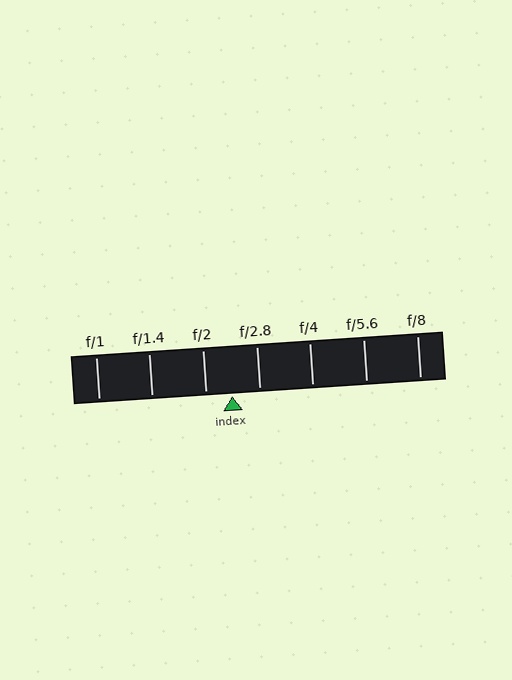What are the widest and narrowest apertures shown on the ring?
The widest aperture shown is f/1 and the narrowest is f/8.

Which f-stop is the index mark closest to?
The index mark is closest to f/2.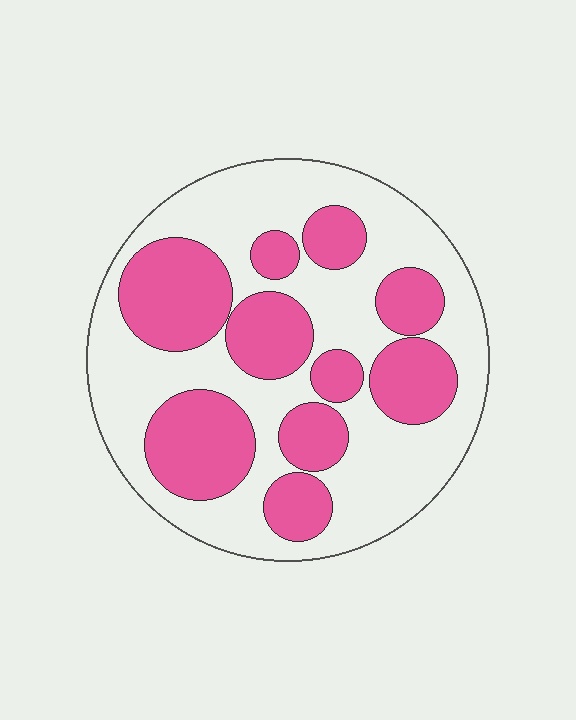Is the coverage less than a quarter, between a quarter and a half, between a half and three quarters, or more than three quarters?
Between a quarter and a half.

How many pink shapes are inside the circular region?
10.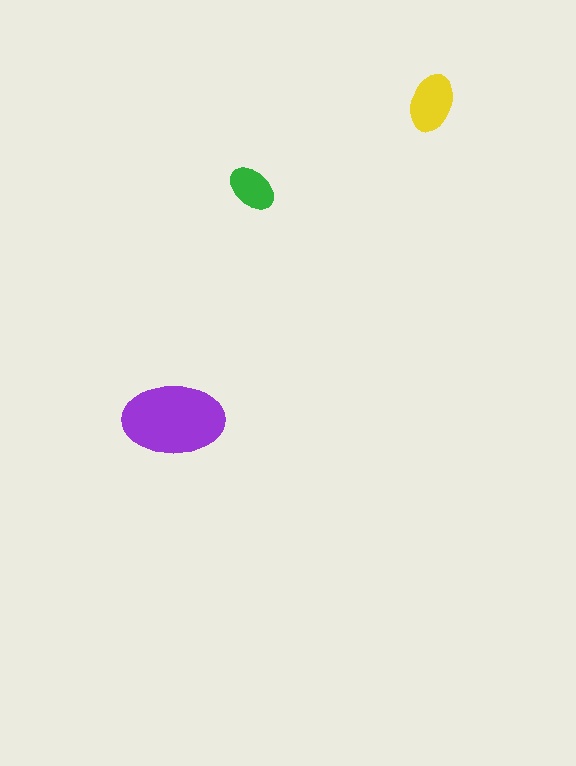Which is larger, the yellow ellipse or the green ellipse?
The yellow one.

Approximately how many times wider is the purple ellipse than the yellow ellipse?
About 1.5 times wider.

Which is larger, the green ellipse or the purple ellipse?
The purple one.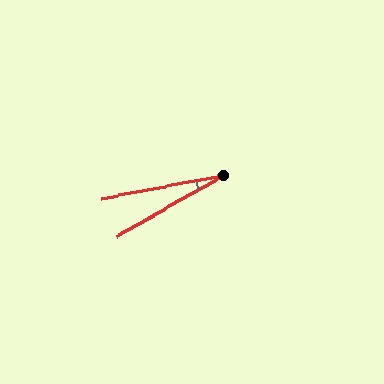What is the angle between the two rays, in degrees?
Approximately 19 degrees.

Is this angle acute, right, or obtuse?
It is acute.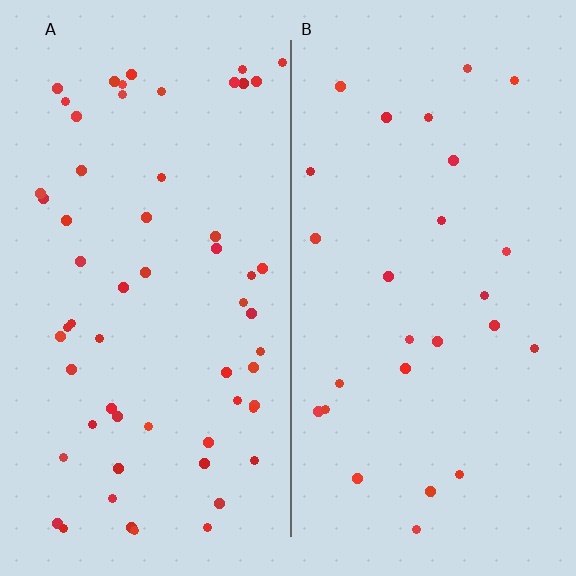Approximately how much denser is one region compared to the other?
Approximately 2.2× — region A over region B.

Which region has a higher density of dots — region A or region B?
A (the left).